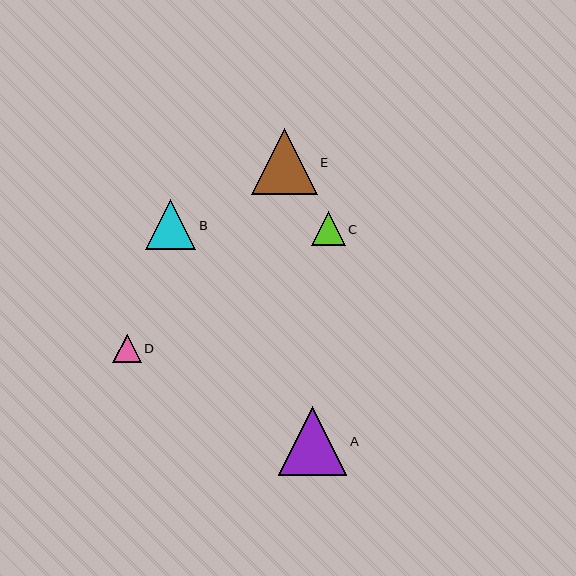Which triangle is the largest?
Triangle A is the largest with a size of approximately 68 pixels.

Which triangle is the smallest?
Triangle D is the smallest with a size of approximately 28 pixels.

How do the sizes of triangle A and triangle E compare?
Triangle A and triangle E are approximately the same size.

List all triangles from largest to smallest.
From largest to smallest: A, E, B, C, D.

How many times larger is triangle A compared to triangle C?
Triangle A is approximately 2.0 times the size of triangle C.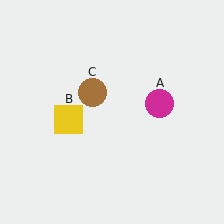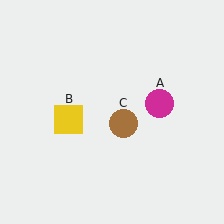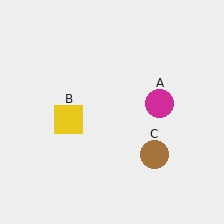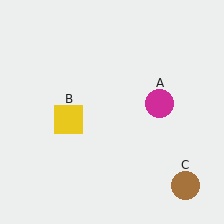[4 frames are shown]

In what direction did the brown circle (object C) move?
The brown circle (object C) moved down and to the right.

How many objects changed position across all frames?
1 object changed position: brown circle (object C).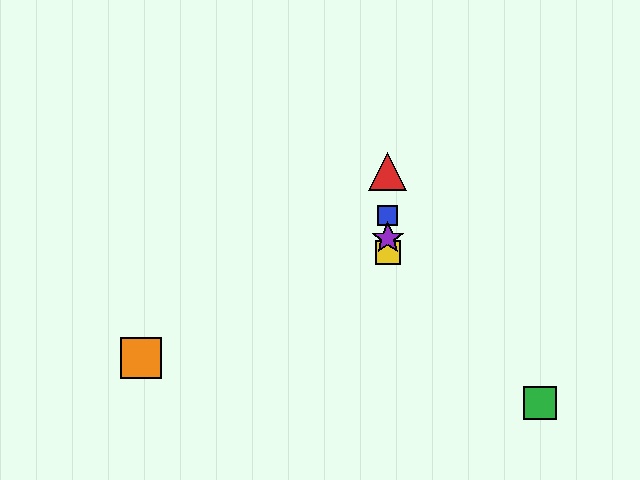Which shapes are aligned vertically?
The red triangle, the blue square, the yellow square, the purple star are aligned vertically.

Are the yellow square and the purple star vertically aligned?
Yes, both are at x≈388.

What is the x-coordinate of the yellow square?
The yellow square is at x≈388.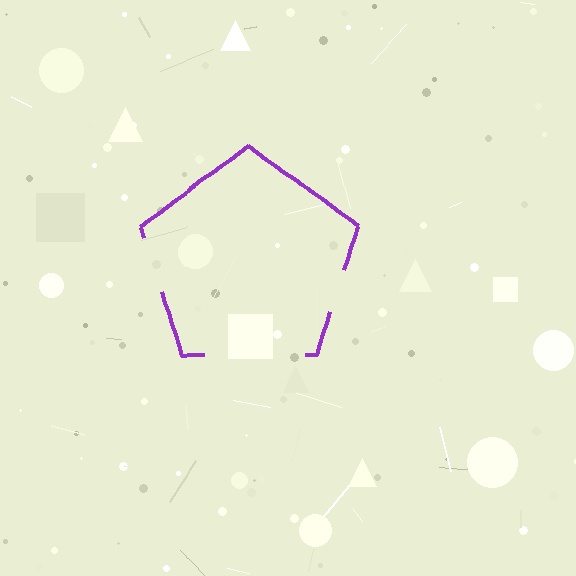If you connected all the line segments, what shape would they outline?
They would outline a pentagon.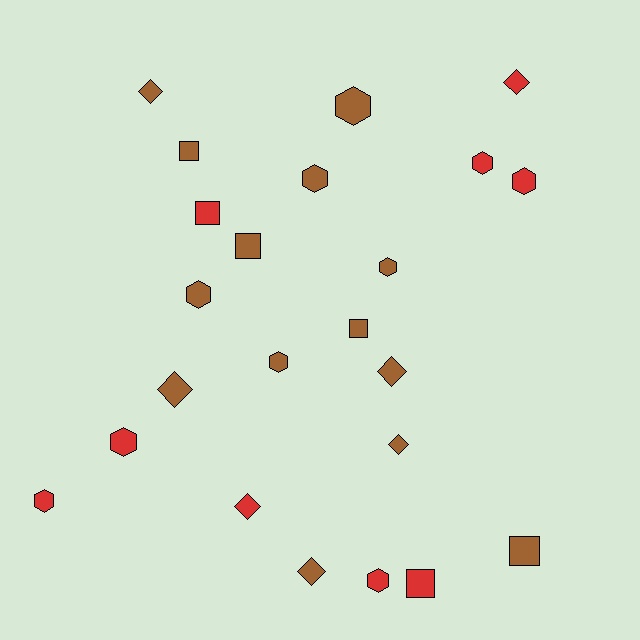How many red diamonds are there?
There are 2 red diamonds.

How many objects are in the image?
There are 23 objects.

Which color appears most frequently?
Brown, with 14 objects.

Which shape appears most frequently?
Hexagon, with 10 objects.